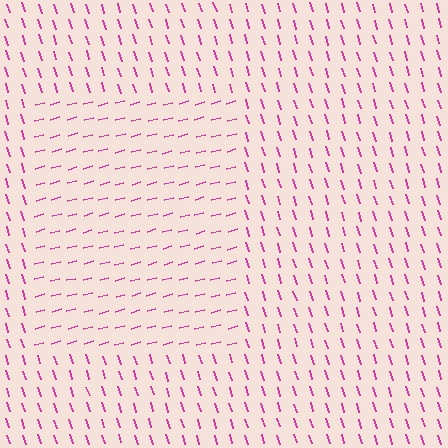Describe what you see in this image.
The image is filled with small magenta line segments. A rectangle region in the image has lines oriented differently from the surrounding lines, creating a visible texture boundary.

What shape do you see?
I see a rectangle.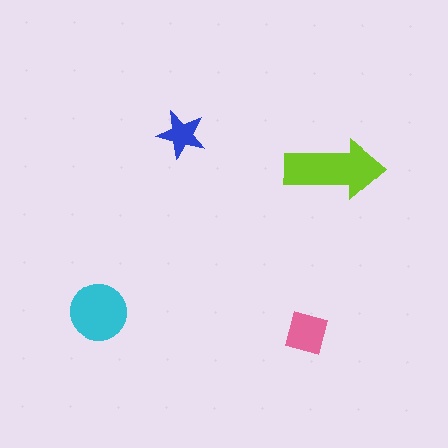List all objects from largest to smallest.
The lime arrow, the cyan circle, the pink square, the blue star.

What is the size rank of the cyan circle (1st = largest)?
2nd.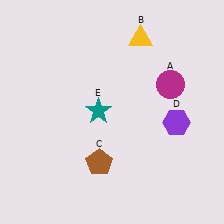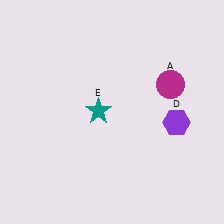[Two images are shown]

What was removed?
The brown pentagon (C), the yellow triangle (B) were removed in Image 2.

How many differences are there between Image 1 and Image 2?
There are 2 differences between the two images.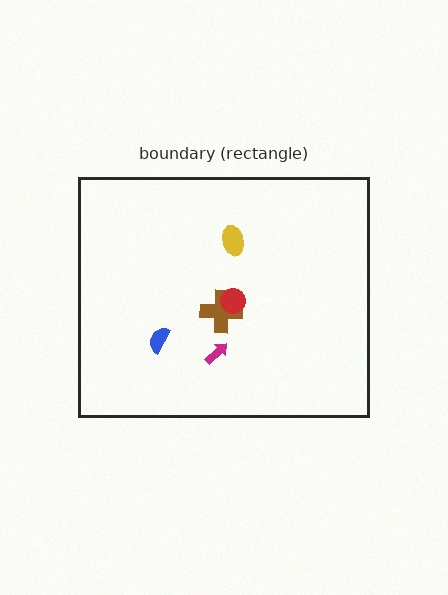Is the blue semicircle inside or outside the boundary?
Inside.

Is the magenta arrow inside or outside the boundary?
Inside.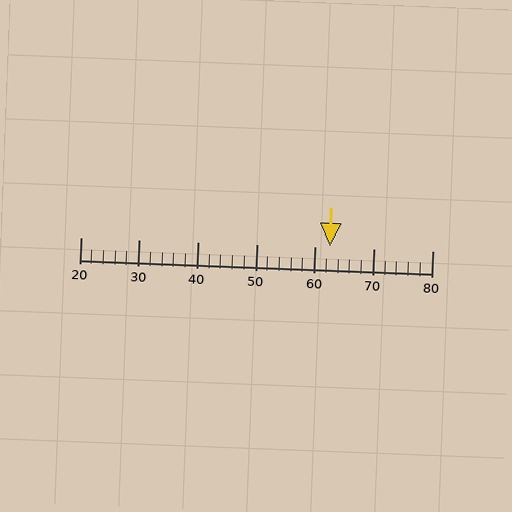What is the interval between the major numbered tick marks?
The major tick marks are spaced 10 units apart.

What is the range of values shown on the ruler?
The ruler shows values from 20 to 80.